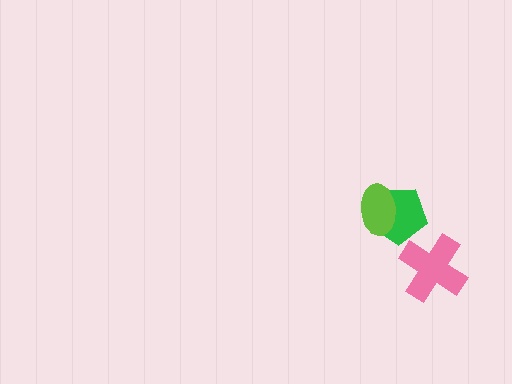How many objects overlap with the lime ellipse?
1 object overlaps with the lime ellipse.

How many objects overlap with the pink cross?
0 objects overlap with the pink cross.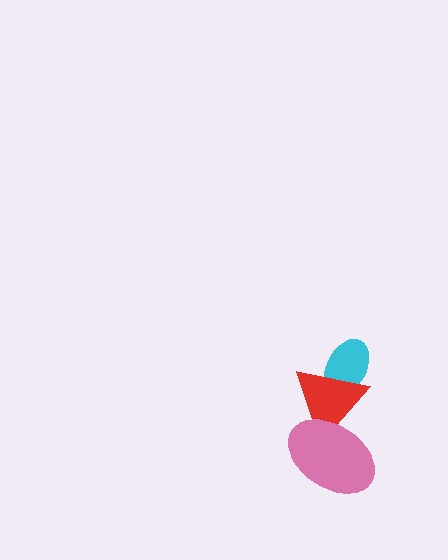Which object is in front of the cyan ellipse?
The red triangle is in front of the cyan ellipse.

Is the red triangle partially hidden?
Yes, it is partially covered by another shape.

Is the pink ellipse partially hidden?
No, no other shape covers it.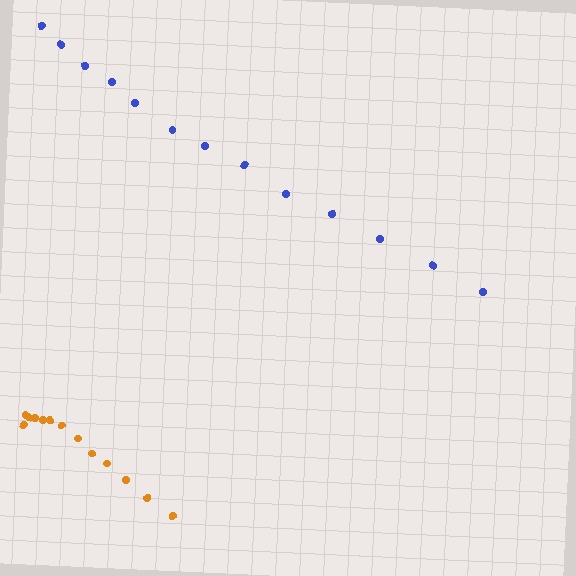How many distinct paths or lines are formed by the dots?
There are 2 distinct paths.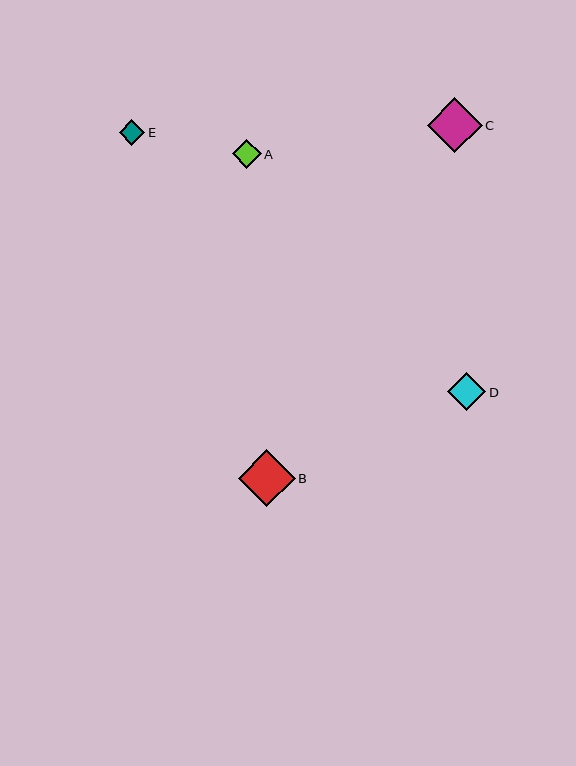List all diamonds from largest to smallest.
From largest to smallest: B, C, D, A, E.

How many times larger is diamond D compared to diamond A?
Diamond D is approximately 1.3 times the size of diamond A.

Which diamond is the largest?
Diamond B is the largest with a size of approximately 57 pixels.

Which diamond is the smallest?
Diamond E is the smallest with a size of approximately 26 pixels.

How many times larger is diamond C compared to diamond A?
Diamond C is approximately 1.9 times the size of diamond A.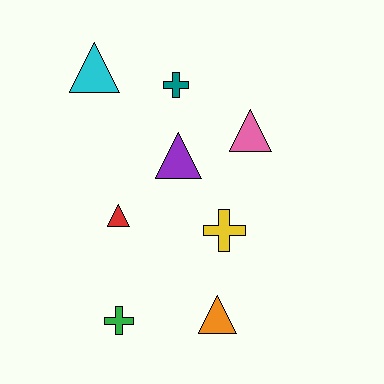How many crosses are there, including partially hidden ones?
There are 3 crosses.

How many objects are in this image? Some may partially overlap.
There are 8 objects.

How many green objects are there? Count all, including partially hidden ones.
There is 1 green object.